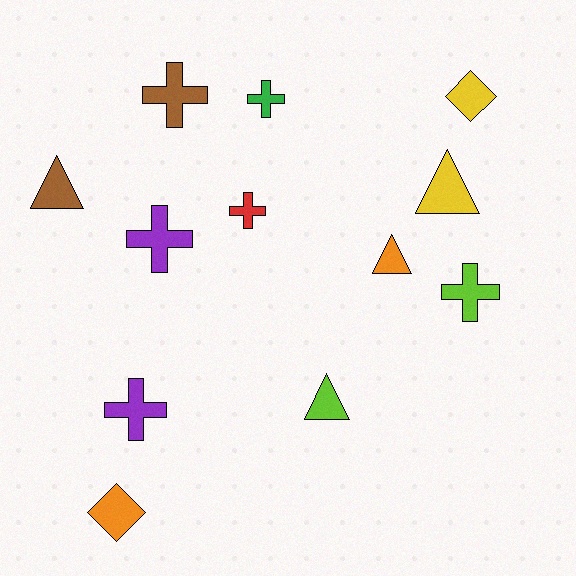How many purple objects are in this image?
There are 2 purple objects.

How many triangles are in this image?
There are 4 triangles.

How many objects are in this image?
There are 12 objects.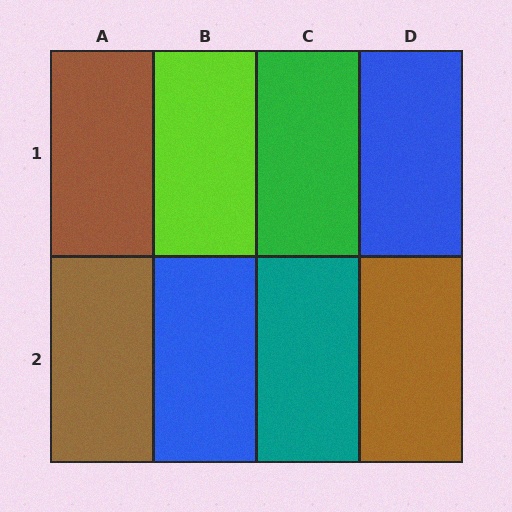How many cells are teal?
1 cell is teal.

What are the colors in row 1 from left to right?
Brown, lime, green, blue.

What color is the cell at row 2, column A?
Brown.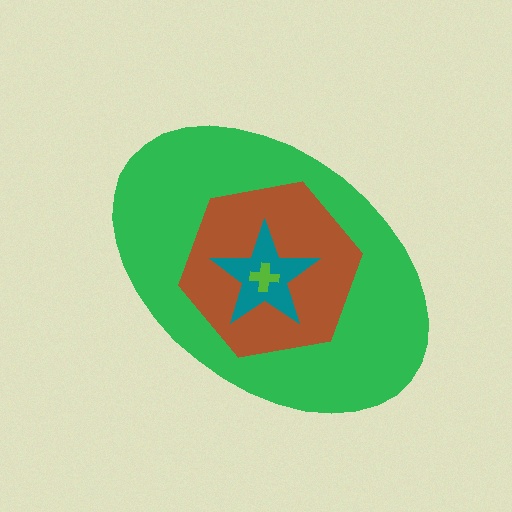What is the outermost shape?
The green ellipse.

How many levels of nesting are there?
4.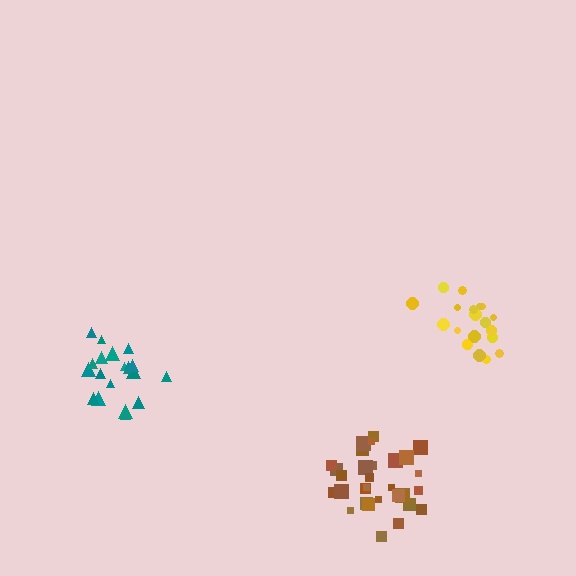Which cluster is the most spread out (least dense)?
Yellow.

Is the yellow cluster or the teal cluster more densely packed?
Teal.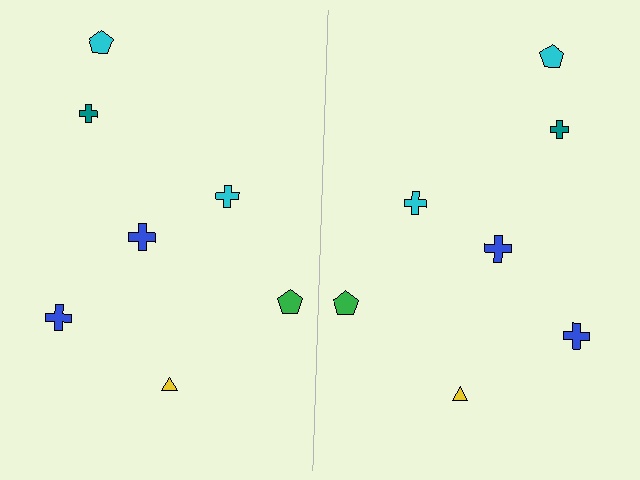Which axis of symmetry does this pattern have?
The pattern has a vertical axis of symmetry running through the center of the image.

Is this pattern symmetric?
Yes, this pattern has bilateral (reflection) symmetry.